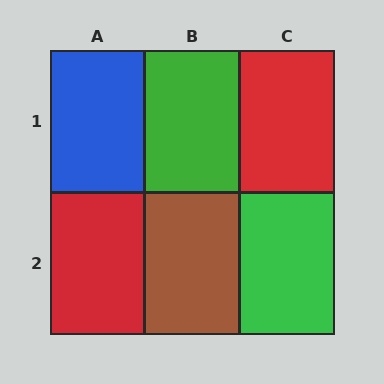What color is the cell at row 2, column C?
Green.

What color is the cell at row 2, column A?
Red.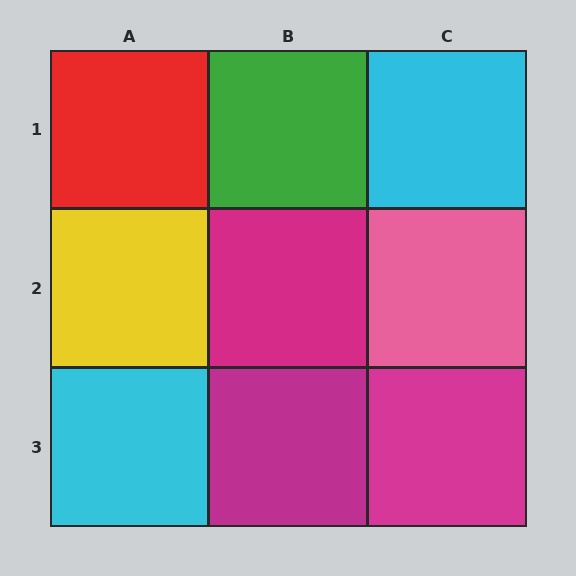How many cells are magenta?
3 cells are magenta.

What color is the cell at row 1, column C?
Cyan.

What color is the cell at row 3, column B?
Magenta.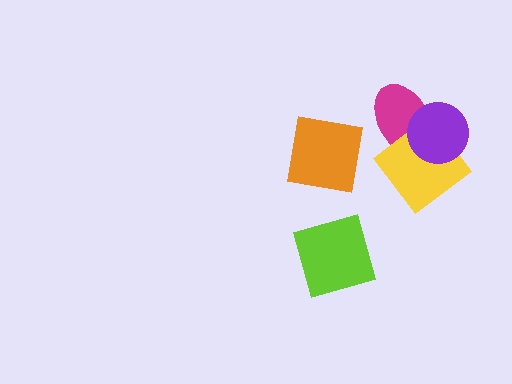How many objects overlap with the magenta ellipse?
2 objects overlap with the magenta ellipse.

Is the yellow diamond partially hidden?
Yes, it is partially covered by another shape.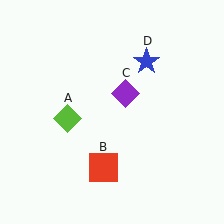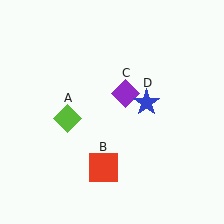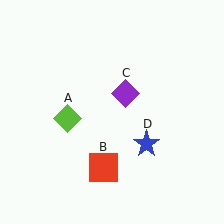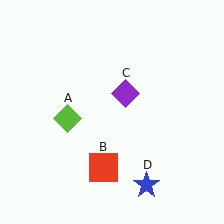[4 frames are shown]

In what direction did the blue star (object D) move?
The blue star (object D) moved down.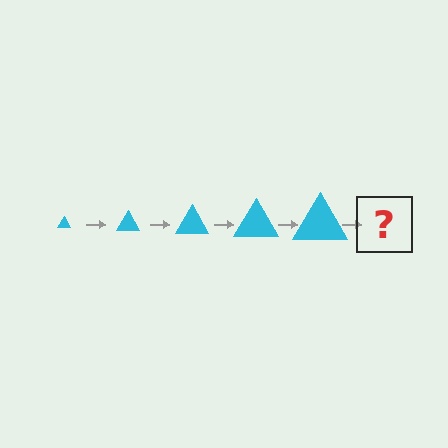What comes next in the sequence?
The next element should be a cyan triangle, larger than the previous one.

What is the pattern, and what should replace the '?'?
The pattern is that the triangle gets progressively larger each step. The '?' should be a cyan triangle, larger than the previous one.